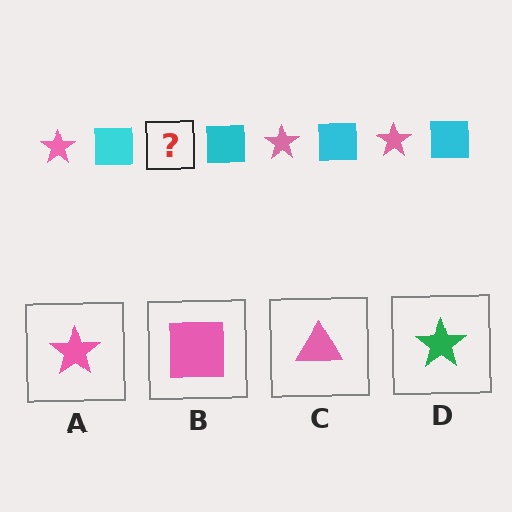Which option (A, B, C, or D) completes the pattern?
A.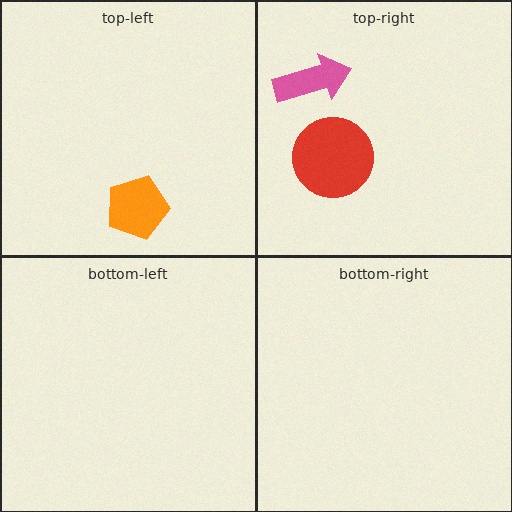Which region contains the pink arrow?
The top-right region.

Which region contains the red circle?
The top-right region.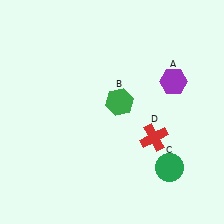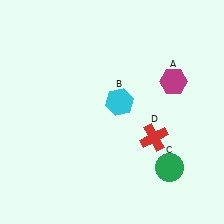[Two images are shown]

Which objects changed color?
A changed from purple to magenta. B changed from green to cyan.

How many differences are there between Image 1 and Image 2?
There are 2 differences between the two images.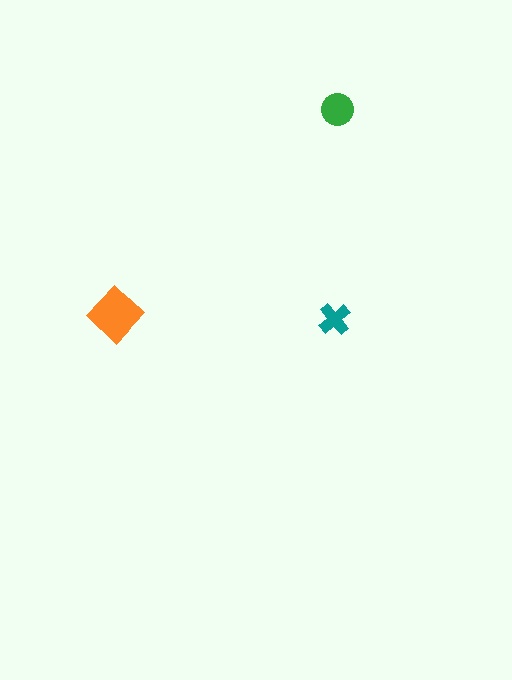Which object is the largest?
The orange diamond.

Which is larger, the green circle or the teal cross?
The green circle.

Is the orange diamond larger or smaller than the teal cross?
Larger.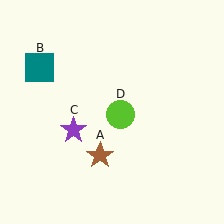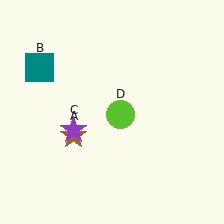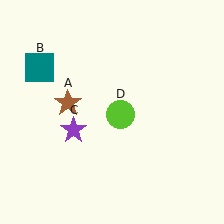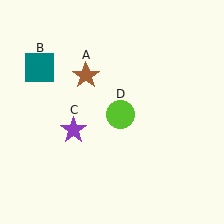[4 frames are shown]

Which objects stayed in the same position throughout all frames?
Teal square (object B) and purple star (object C) and lime circle (object D) remained stationary.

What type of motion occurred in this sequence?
The brown star (object A) rotated clockwise around the center of the scene.